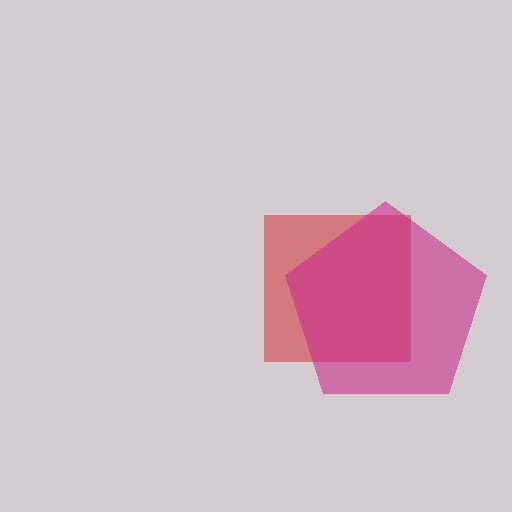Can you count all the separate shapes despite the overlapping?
Yes, there are 2 separate shapes.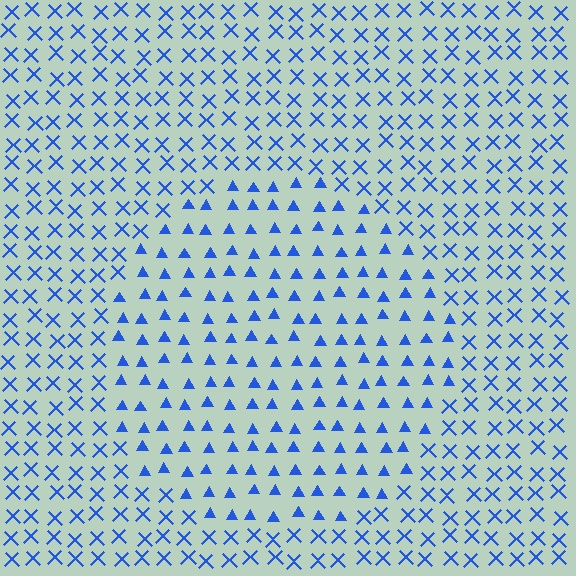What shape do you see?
I see a circle.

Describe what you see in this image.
The image is filled with small blue elements arranged in a uniform grid. A circle-shaped region contains triangles, while the surrounding area contains X marks. The boundary is defined purely by the change in element shape.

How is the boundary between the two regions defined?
The boundary is defined by a change in element shape: triangles inside vs. X marks outside. All elements share the same color and spacing.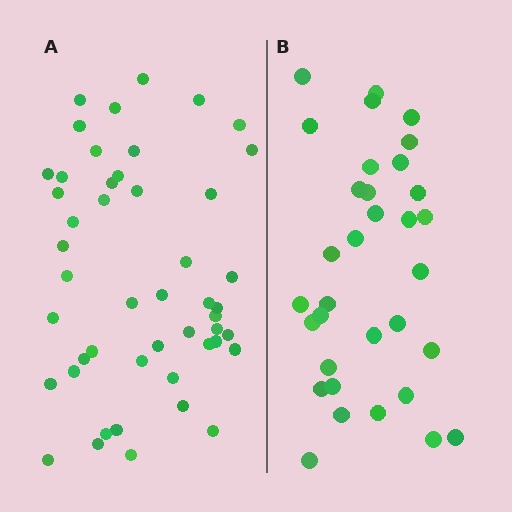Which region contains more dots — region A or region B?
Region A (the left region) has more dots.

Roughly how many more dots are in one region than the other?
Region A has approximately 15 more dots than region B.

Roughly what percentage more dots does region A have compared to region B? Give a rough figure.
About 45% more.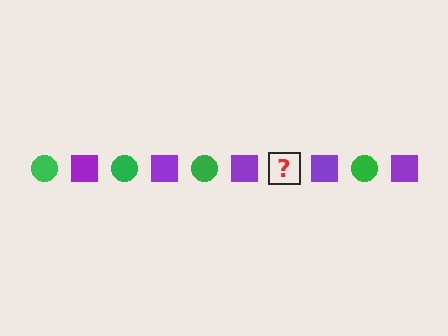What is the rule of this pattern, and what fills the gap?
The rule is that the pattern alternates between green circle and purple square. The gap should be filled with a green circle.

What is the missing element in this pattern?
The missing element is a green circle.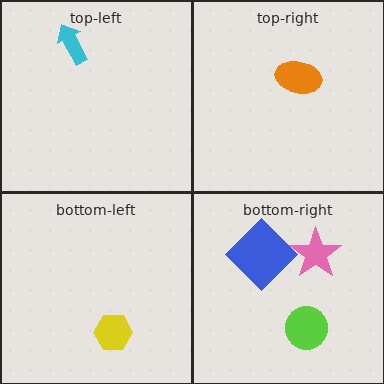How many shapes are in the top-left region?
1.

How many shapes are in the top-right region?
1.